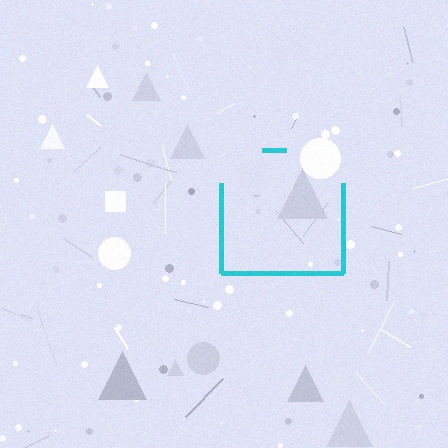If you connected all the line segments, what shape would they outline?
They would outline a square.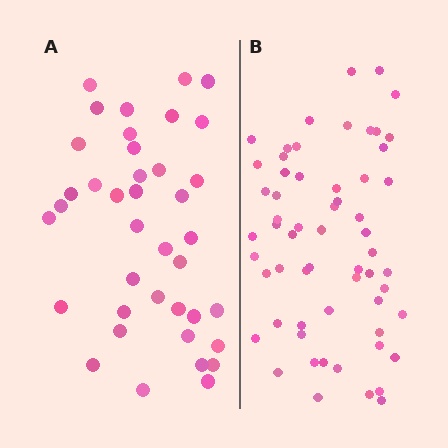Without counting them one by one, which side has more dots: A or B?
Region B (the right region) has more dots.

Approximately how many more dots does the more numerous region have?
Region B has approximately 20 more dots than region A.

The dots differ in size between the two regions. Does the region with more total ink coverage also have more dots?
No. Region A has more total ink coverage because its dots are larger, but region B actually contains more individual dots. Total area can be misleading — the number of items is what matters here.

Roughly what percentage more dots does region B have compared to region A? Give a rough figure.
About 55% more.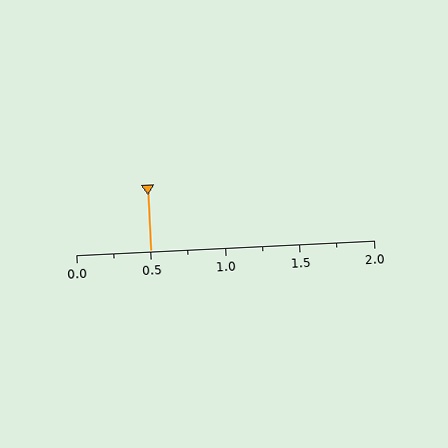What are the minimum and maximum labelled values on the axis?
The axis runs from 0.0 to 2.0.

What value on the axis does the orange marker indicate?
The marker indicates approximately 0.5.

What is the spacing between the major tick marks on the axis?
The major ticks are spaced 0.5 apart.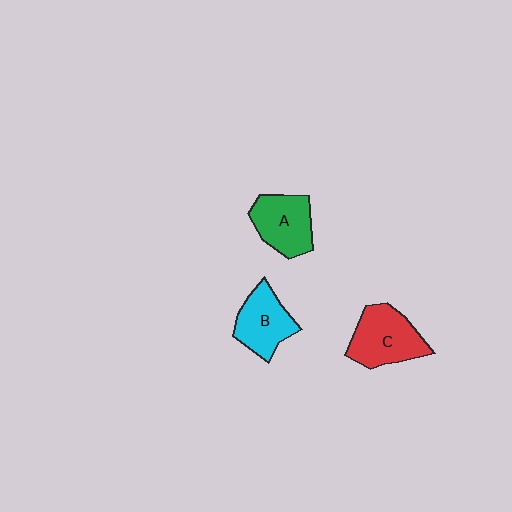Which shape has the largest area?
Shape C (red).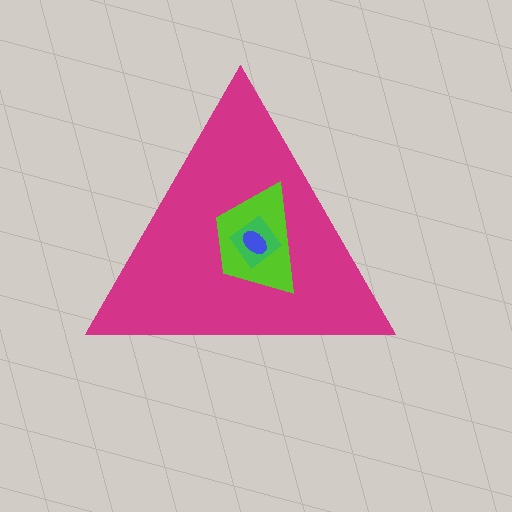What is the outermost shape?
The magenta triangle.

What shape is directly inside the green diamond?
The blue ellipse.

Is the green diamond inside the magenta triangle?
Yes.